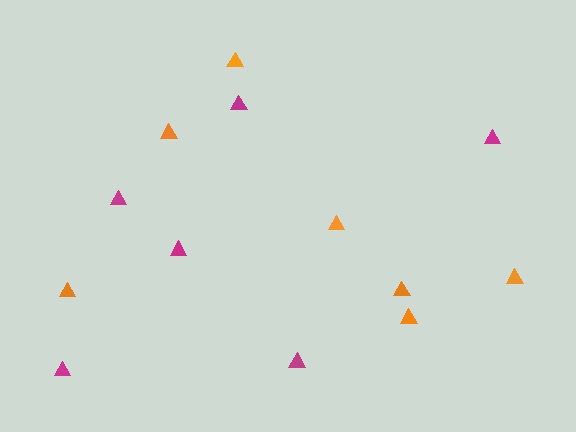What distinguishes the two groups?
There are 2 groups: one group of magenta triangles (6) and one group of orange triangles (7).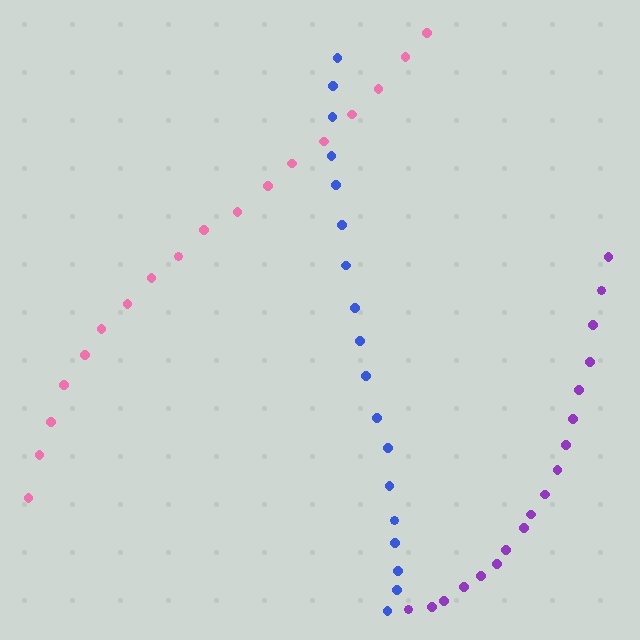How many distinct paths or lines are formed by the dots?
There are 3 distinct paths.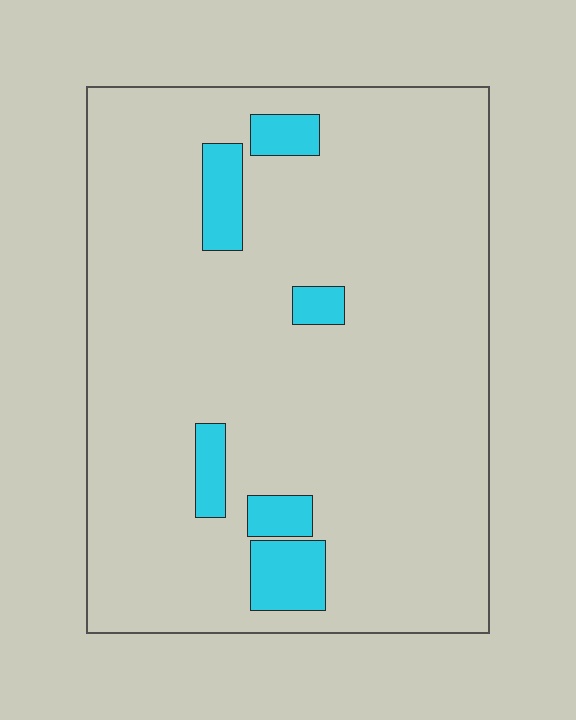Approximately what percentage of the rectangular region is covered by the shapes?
Approximately 10%.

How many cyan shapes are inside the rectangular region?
6.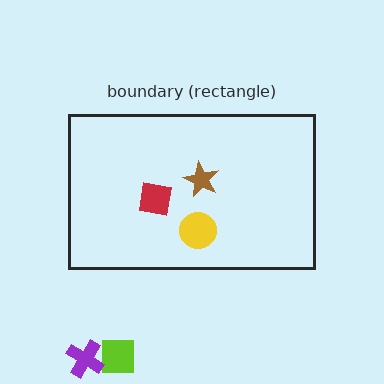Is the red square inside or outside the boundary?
Inside.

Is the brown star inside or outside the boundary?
Inside.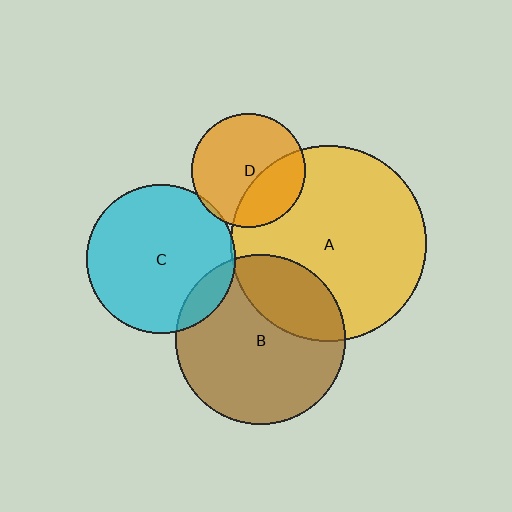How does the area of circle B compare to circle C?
Approximately 1.3 times.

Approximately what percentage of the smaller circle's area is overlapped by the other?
Approximately 10%.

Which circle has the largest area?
Circle A (yellow).